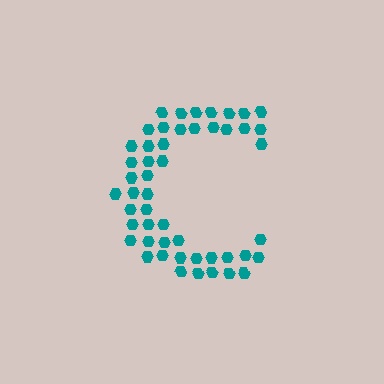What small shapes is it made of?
It is made of small hexagons.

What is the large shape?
The large shape is the letter C.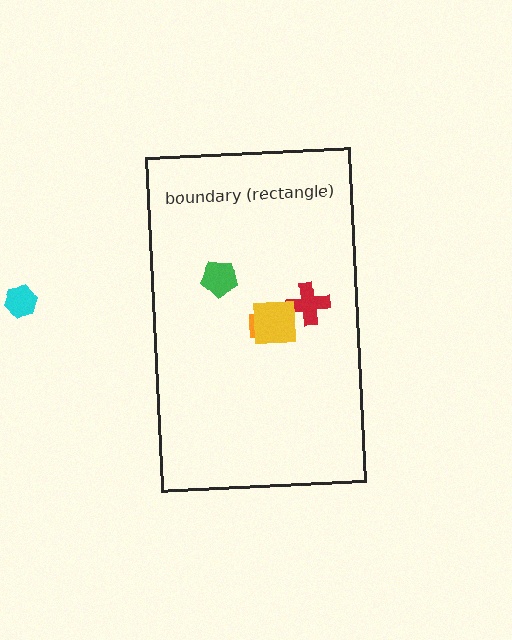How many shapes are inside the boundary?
4 inside, 1 outside.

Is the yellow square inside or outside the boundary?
Inside.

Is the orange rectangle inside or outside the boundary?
Inside.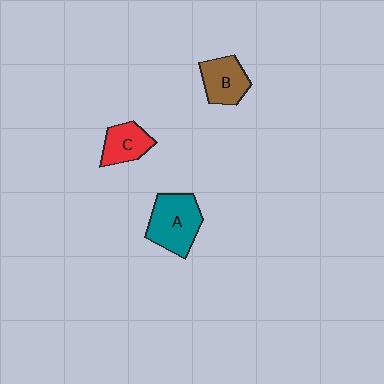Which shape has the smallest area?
Shape C (red).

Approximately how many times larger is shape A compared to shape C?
Approximately 1.6 times.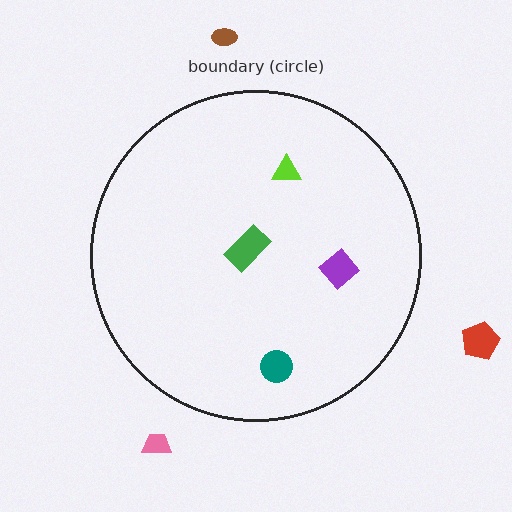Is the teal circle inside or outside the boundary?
Inside.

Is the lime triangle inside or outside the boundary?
Inside.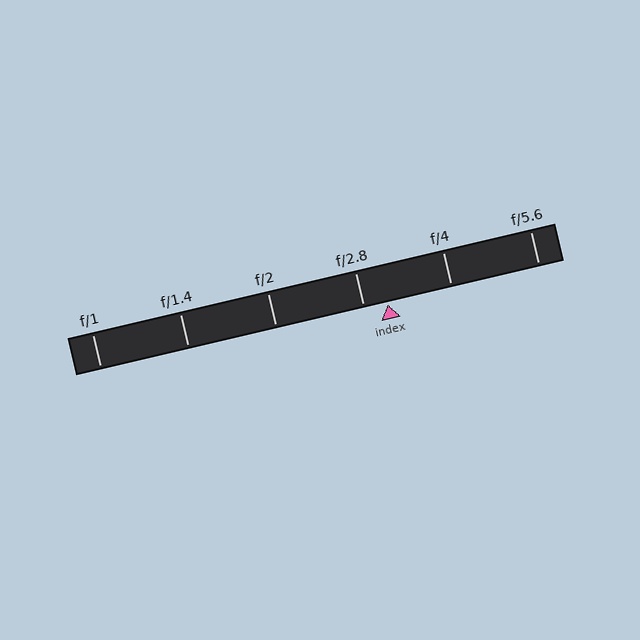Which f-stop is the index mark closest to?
The index mark is closest to f/2.8.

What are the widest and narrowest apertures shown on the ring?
The widest aperture shown is f/1 and the narrowest is f/5.6.